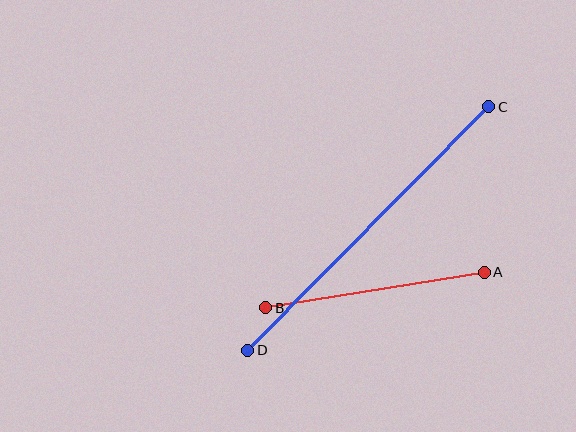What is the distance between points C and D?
The distance is approximately 343 pixels.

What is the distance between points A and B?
The distance is approximately 221 pixels.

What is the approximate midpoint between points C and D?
The midpoint is at approximately (368, 228) pixels.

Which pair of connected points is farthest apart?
Points C and D are farthest apart.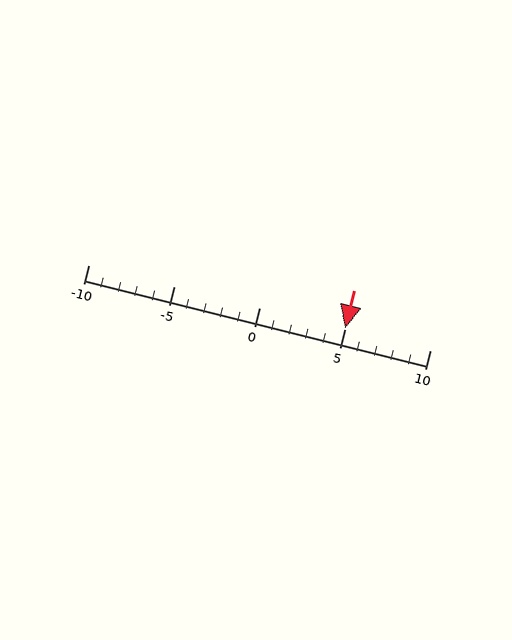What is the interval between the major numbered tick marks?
The major tick marks are spaced 5 units apart.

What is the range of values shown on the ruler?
The ruler shows values from -10 to 10.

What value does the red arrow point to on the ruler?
The red arrow points to approximately 5.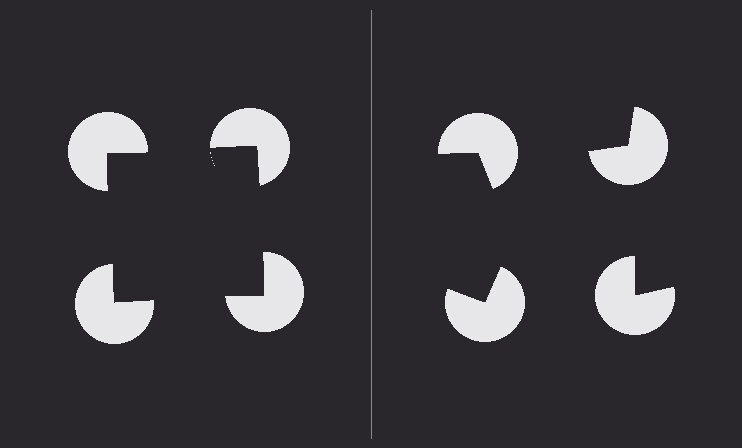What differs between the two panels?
The pac-man discs are positioned identically on both sides; only the wedge orientations differ. On the left they align to a square; on the right they are misaligned.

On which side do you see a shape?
An illusory square appears on the left side. On the right side the wedge cuts are rotated, so no coherent shape forms.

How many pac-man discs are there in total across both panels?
8 — 4 on each side.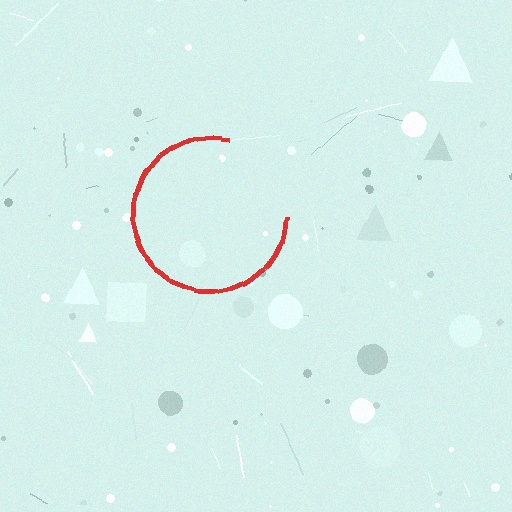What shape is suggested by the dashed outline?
The dashed outline suggests a circle.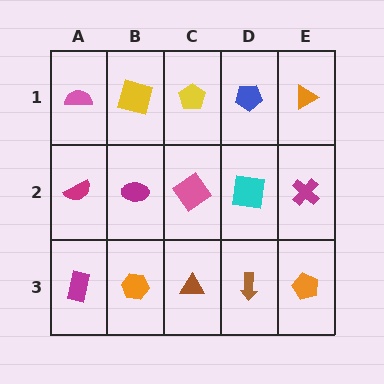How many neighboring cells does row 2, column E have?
3.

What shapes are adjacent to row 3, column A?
A magenta semicircle (row 2, column A), an orange hexagon (row 3, column B).